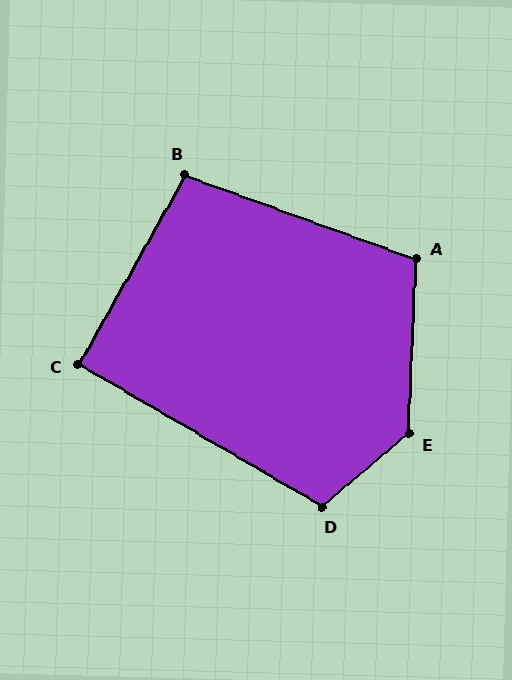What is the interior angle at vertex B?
Approximately 99 degrees (obtuse).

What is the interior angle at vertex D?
Approximately 110 degrees (obtuse).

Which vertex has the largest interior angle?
E, at approximately 132 degrees.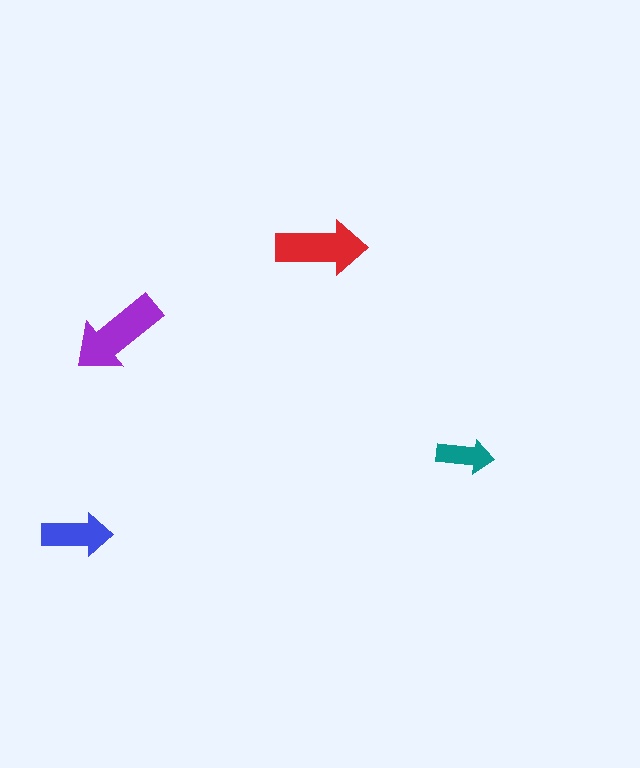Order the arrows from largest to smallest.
the purple one, the red one, the blue one, the teal one.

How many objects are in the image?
There are 4 objects in the image.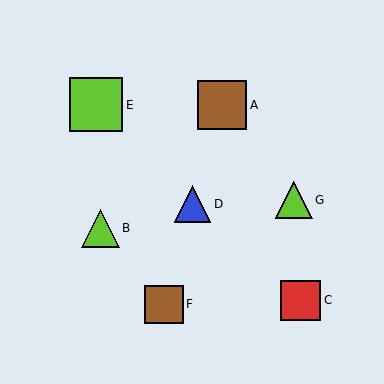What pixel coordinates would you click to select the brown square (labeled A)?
Click at (222, 105) to select the brown square A.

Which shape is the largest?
The lime square (labeled E) is the largest.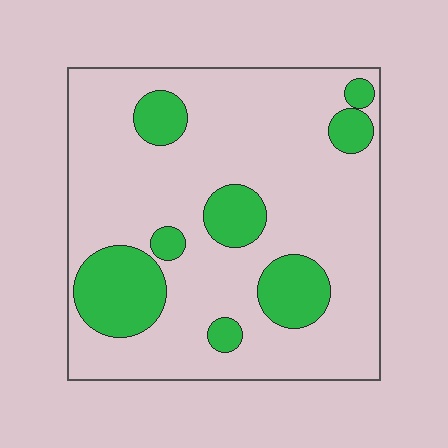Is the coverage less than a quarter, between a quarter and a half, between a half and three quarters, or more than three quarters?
Less than a quarter.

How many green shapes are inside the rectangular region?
8.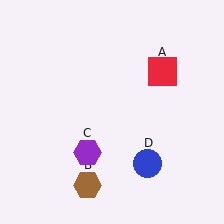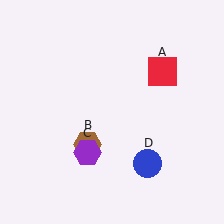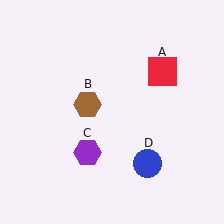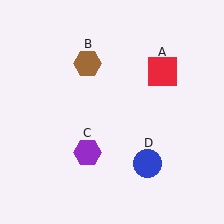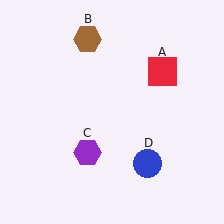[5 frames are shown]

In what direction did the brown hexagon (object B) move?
The brown hexagon (object B) moved up.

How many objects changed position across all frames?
1 object changed position: brown hexagon (object B).